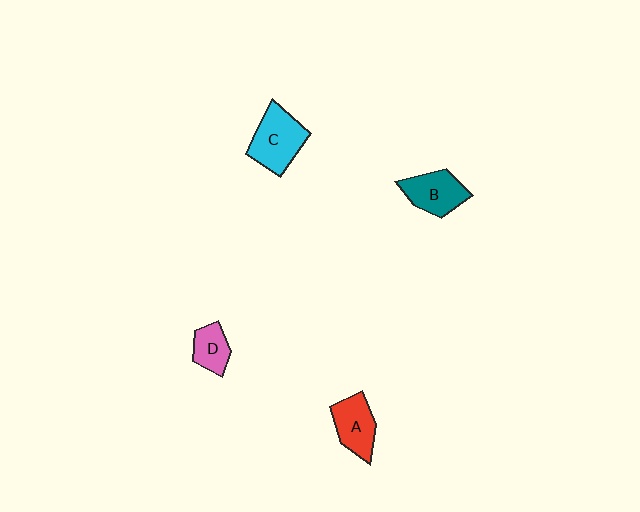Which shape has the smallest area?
Shape D (pink).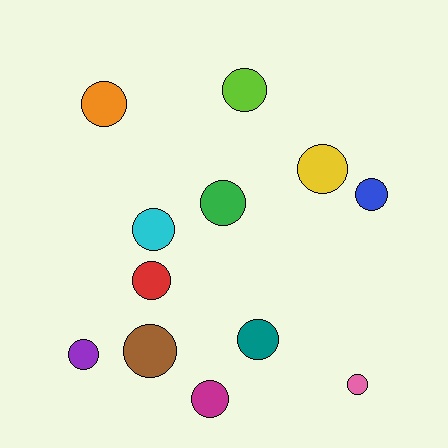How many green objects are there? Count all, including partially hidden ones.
There is 1 green object.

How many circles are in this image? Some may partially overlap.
There are 12 circles.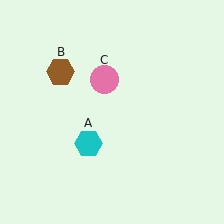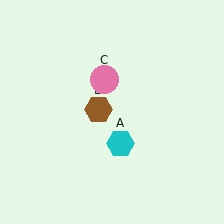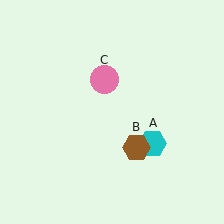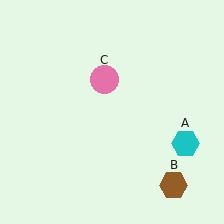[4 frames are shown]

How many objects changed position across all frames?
2 objects changed position: cyan hexagon (object A), brown hexagon (object B).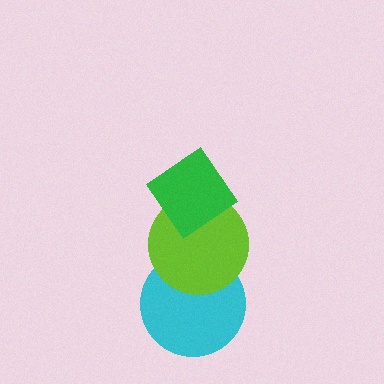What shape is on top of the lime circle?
The green diamond is on top of the lime circle.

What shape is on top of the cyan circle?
The lime circle is on top of the cyan circle.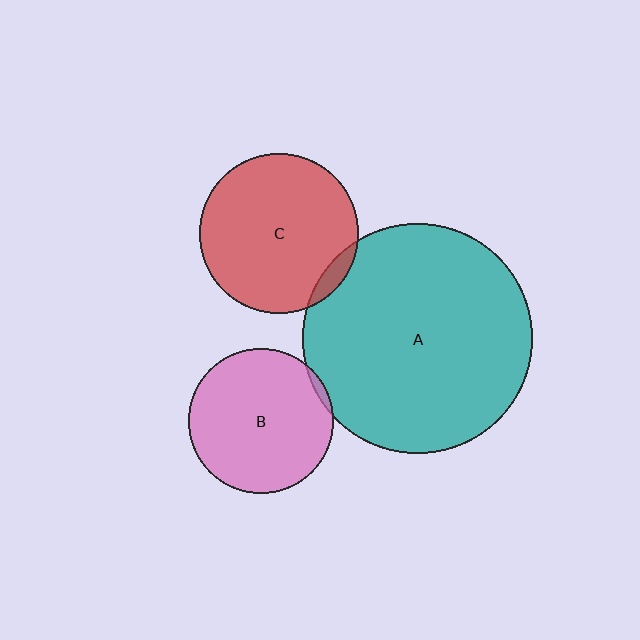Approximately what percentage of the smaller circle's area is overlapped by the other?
Approximately 5%.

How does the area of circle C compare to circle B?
Approximately 1.2 times.